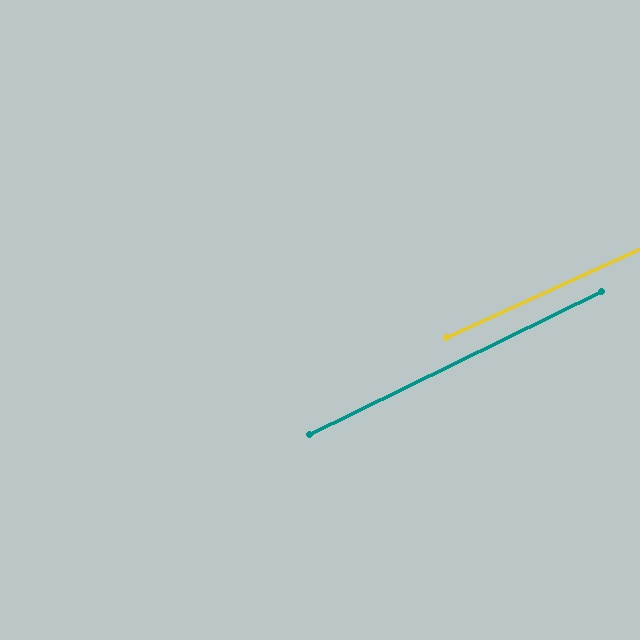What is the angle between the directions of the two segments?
Approximately 1 degree.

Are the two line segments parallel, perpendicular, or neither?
Parallel — their directions differ by only 1.5°.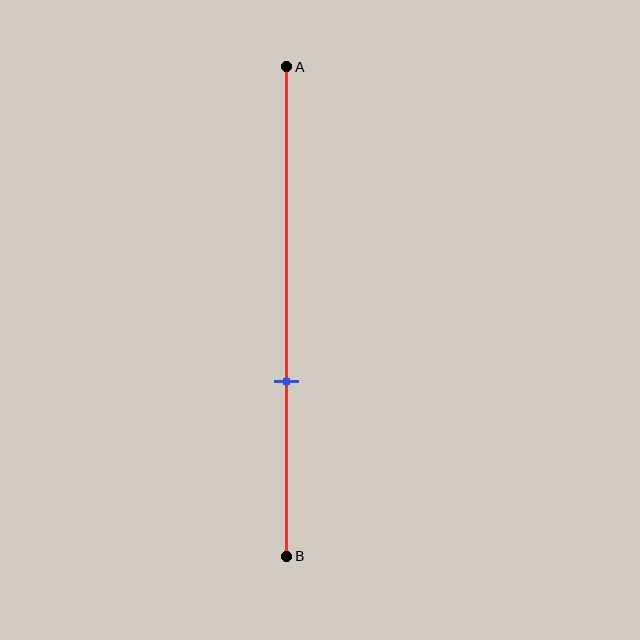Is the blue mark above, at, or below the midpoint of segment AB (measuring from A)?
The blue mark is below the midpoint of segment AB.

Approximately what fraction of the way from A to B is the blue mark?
The blue mark is approximately 65% of the way from A to B.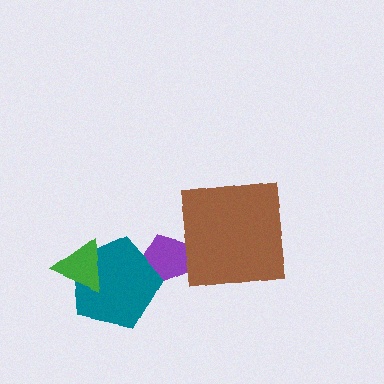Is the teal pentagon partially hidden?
Yes, it is partially covered by another shape.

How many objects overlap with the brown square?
0 objects overlap with the brown square.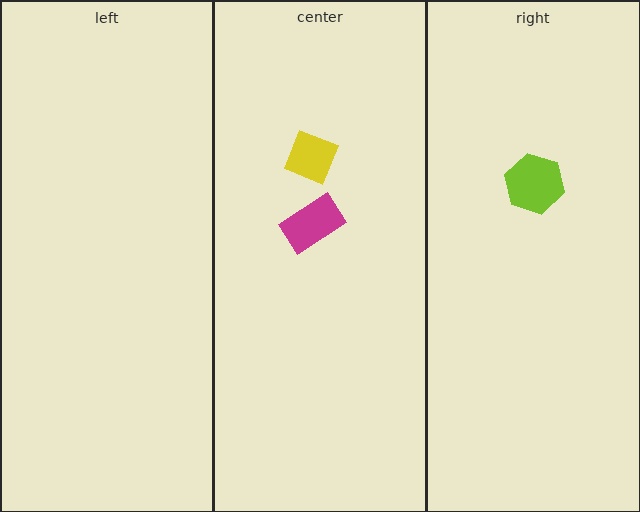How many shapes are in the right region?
1.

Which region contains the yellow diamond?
The center region.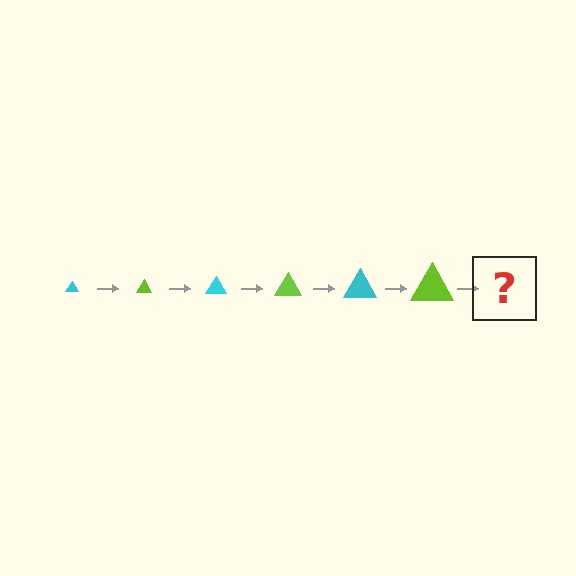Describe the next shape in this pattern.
It should be a cyan triangle, larger than the previous one.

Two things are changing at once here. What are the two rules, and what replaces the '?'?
The two rules are that the triangle grows larger each step and the color cycles through cyan and lime. The '?' should be a cyan triangle, larger than the previous one.